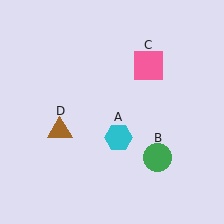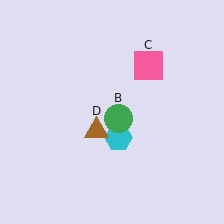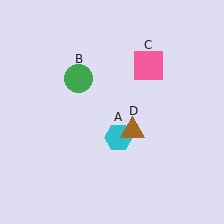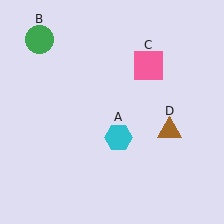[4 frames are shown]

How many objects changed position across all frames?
2 objects changed position: green circle (object B), brown triangle (object D).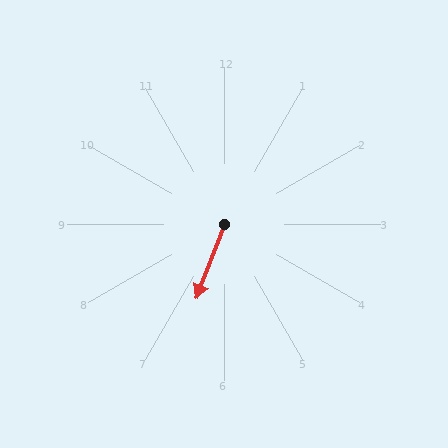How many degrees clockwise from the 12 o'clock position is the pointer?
Approximately 201 degrees.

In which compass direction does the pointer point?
South.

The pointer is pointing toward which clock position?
Roughly 7 o'clock.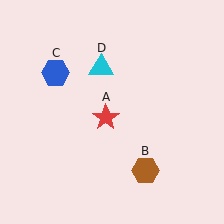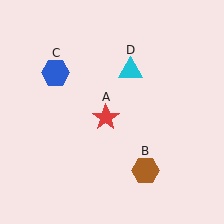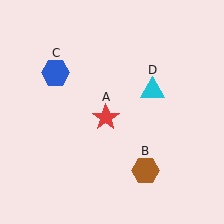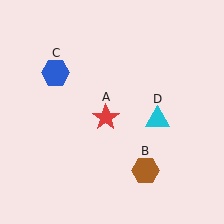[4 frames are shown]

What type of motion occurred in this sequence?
The cyan triangle (object D) rotated clockwise around the center of the scene.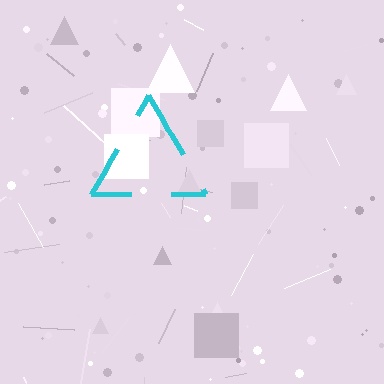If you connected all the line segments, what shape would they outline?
They would outline a triangle.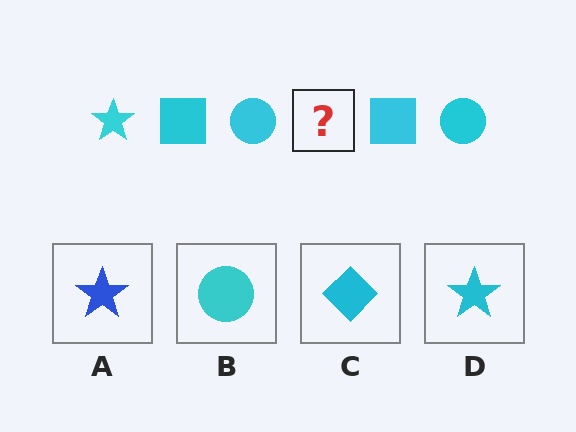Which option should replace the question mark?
Option D.